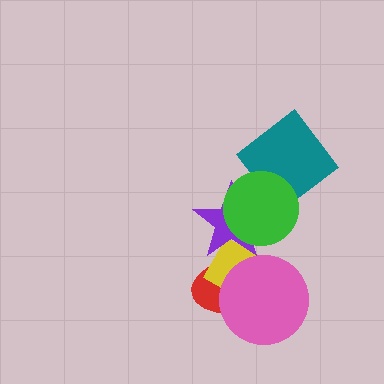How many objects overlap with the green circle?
2 objects overlap with the green circle.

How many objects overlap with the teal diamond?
1 object overlaps with the teal diamond.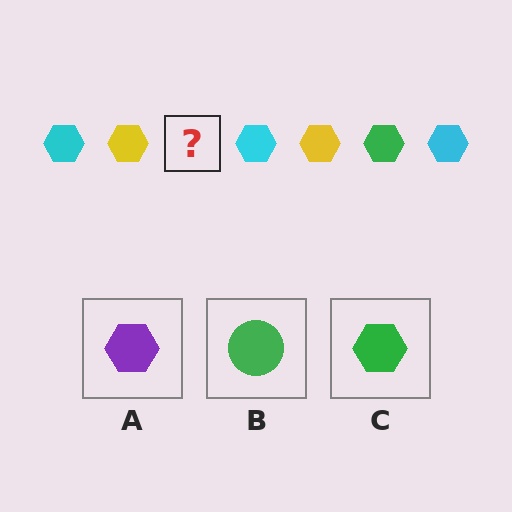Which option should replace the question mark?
Option C.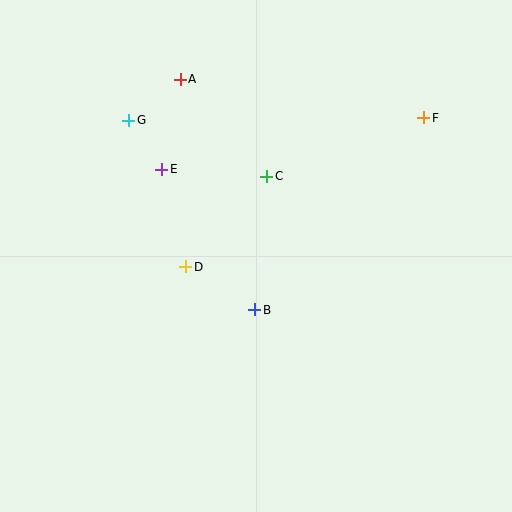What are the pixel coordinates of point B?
Point B is at (255, 310).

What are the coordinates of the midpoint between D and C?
The midpoint between D and C is at (226, 222).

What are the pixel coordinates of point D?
Point D is at (186, 267).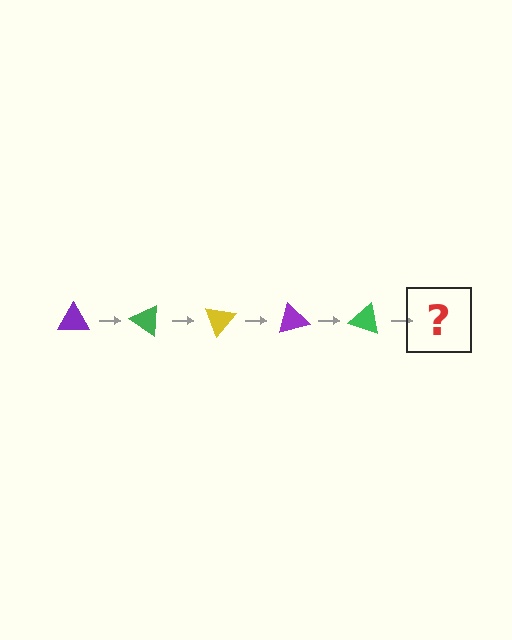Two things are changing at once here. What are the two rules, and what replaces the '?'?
The two rules are that it rotates 35 degrees each step and the color cycles through purple, green, and yellow. The '?' should be a yellow triangle, rotated 175 degrees from the start.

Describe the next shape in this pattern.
It should be a yellow triangle, rotated 175 degrees from the start.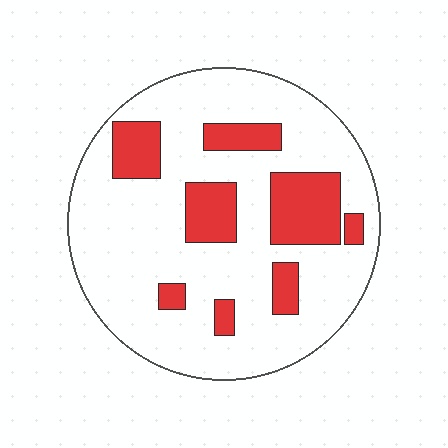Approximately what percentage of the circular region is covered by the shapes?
Approximately 20%.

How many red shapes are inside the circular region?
8.